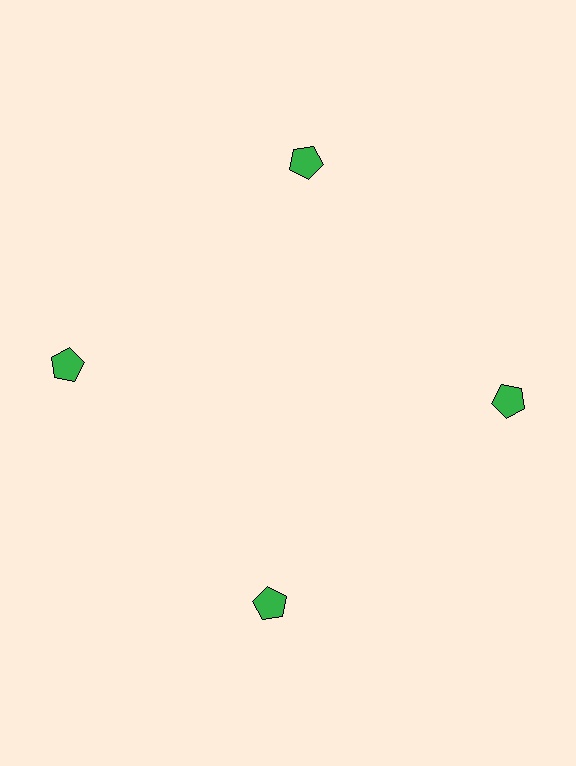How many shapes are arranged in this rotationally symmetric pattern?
There are 4 shapes, arranged in 4 groups of 1.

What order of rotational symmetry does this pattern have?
This pattern has 4-fold rotational symmetry.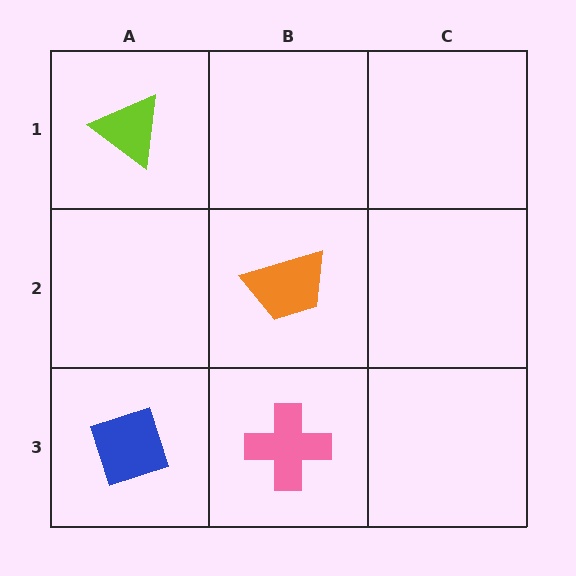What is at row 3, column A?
A blue diamond.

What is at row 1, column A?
A lime triangle.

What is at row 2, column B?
An orange trapezoid.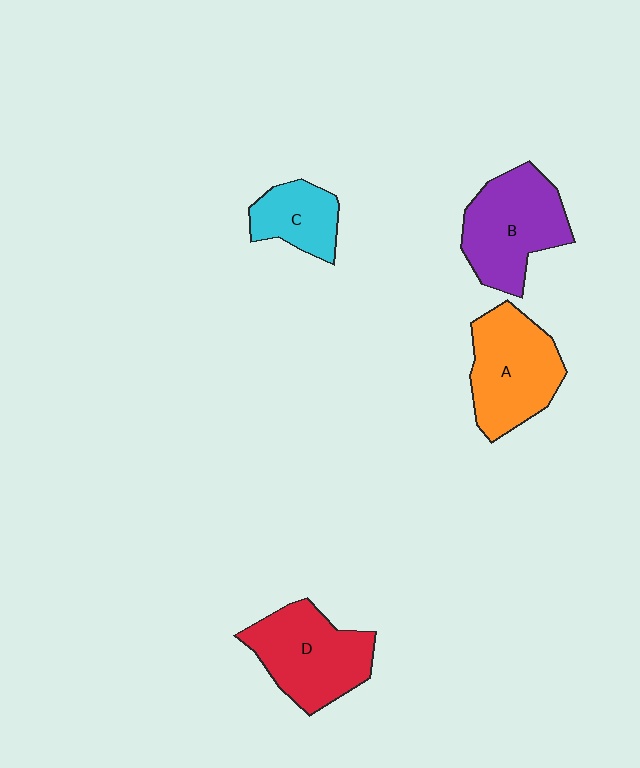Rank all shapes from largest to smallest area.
From largest to smallest: B (purple), D (red), A (orange), C (cyan).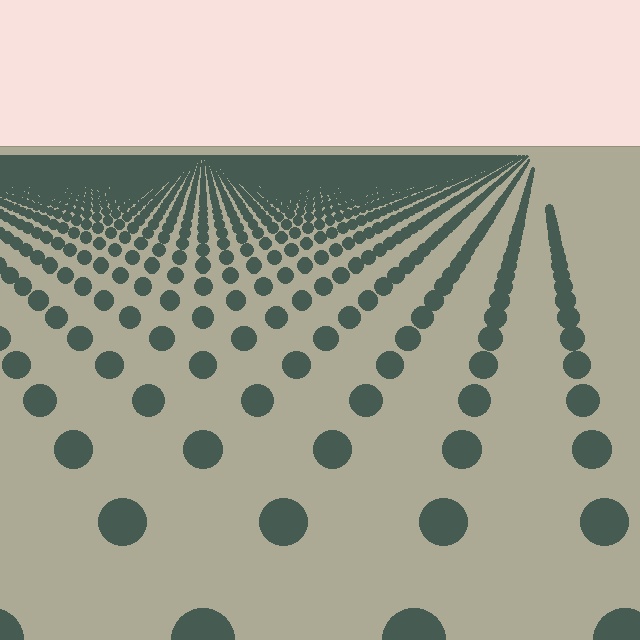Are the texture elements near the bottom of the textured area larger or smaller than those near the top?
Larger. Near the bottom, elements are closer to the viewer and appear at a bigger on-screen size.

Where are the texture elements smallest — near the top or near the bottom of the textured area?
Near the top.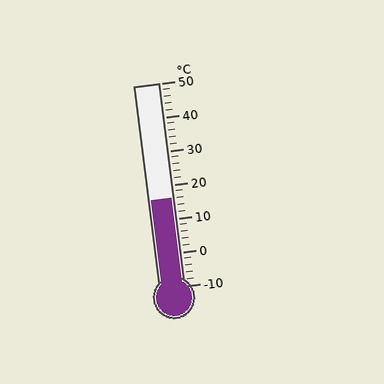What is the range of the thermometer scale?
The thermometer scale ranges from -10°C to 50°C.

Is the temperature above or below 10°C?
The temperature is above 10°C.